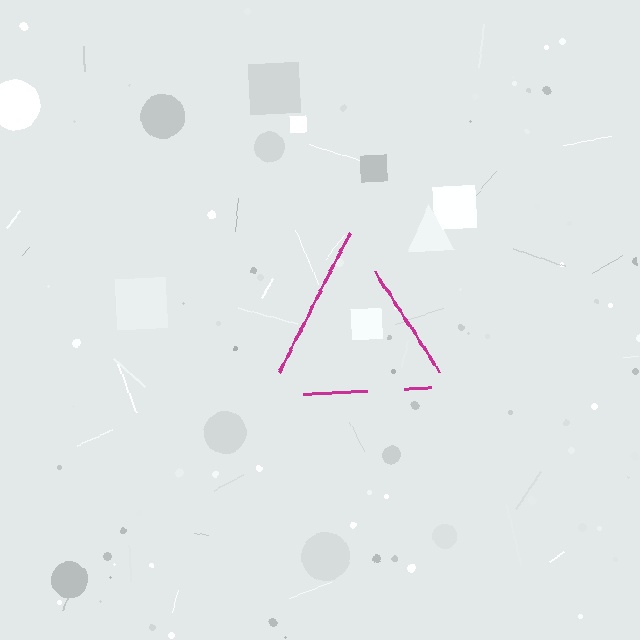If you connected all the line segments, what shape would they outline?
They would outline a triangle.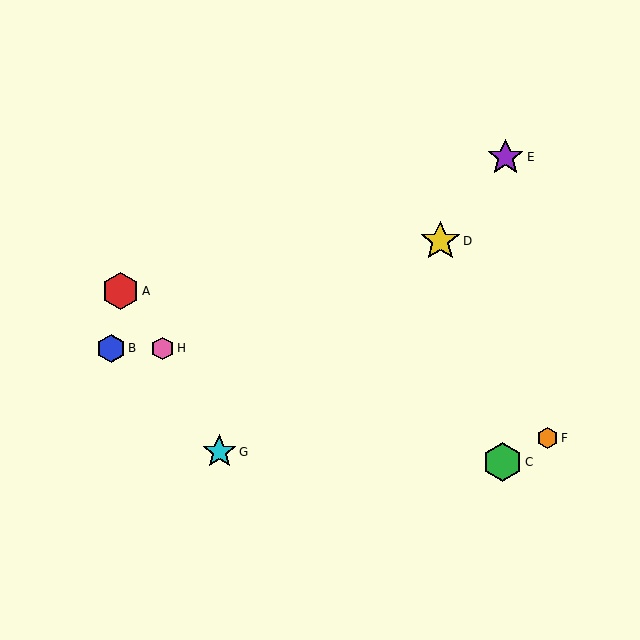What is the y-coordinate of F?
Object F is at y≈438.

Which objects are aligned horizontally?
Objects B, H are aligned horizontally.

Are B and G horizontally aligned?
No, B is at y≈348 and G is at y≈452.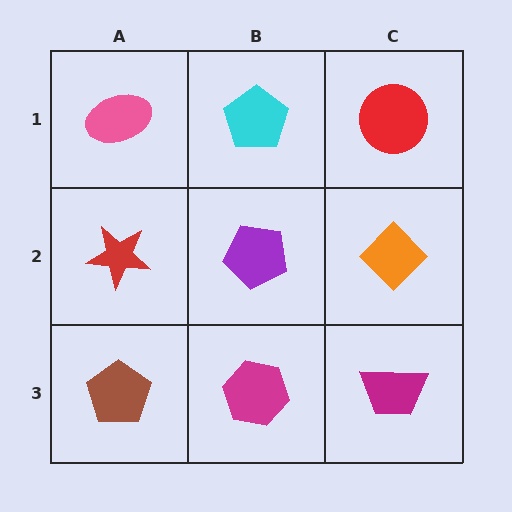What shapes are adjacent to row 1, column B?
A purple pentagon (row 2, column B), a pink ellipse (row 1, column A), a red circle (row 1, column C).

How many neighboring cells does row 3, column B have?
3.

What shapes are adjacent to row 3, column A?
A red star (row 2, column A), a magenta hexagon (row 3, column B).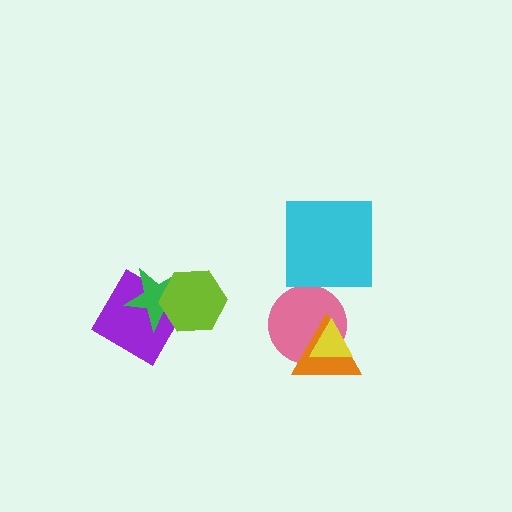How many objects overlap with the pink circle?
2 objects overlap with the pink circle.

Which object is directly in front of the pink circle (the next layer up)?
The orange triangle is directly in front of the pink circle.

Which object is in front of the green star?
The lime hexagon is in front of the green star.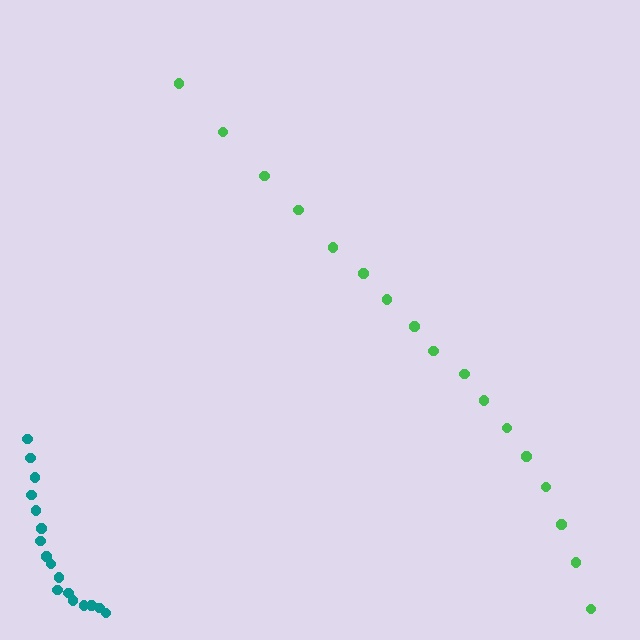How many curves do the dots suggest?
There are 2 distinct paths.